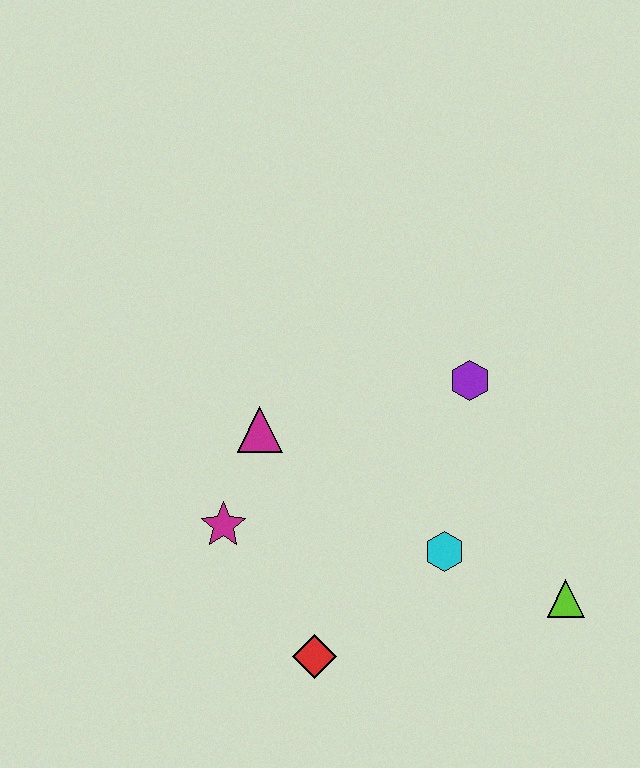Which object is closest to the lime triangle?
The cyan hexagon is closest to the lime triangle.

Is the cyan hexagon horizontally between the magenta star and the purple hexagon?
Yes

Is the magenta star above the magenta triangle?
No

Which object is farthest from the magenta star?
The lime triangle is farthest from the magenta star.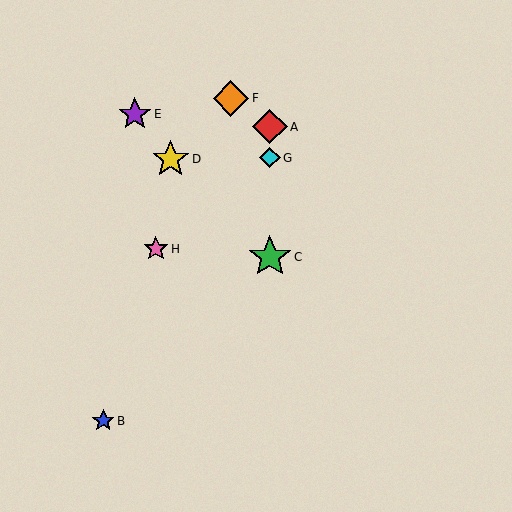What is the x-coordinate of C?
Object C is at x≈270.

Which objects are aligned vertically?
Objects A, C, G are aligned vertically.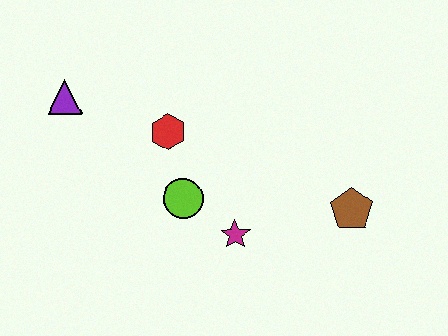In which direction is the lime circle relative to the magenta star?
The lime circle is to the left of the magenta star.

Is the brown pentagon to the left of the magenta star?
No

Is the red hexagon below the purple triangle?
Yes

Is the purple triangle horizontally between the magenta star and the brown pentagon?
No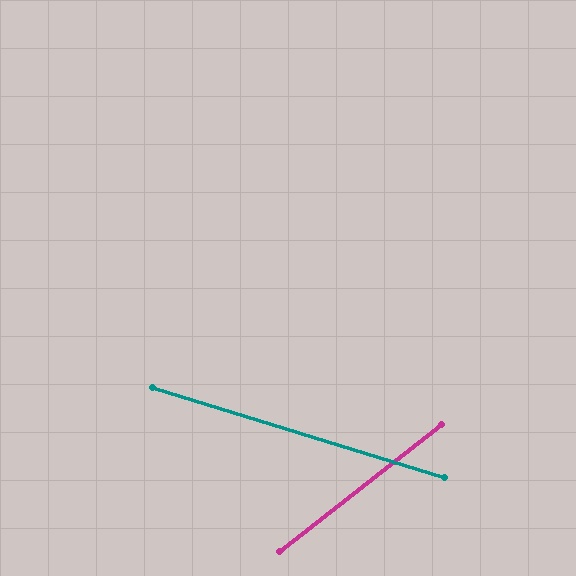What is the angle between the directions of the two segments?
Approximately 55 degrees.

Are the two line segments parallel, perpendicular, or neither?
Neither parallel nor perpendicular — they differ by about 55°.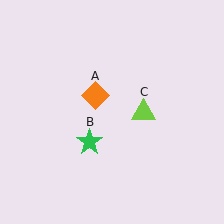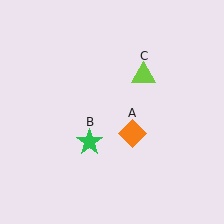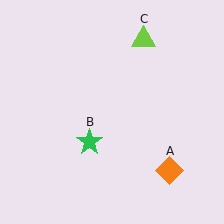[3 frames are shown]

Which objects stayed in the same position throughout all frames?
Green star (object B) remained stationary.